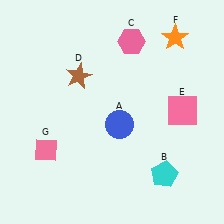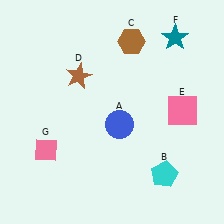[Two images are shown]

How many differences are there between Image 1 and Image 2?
There are 2 differences between the two images.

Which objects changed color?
C changed from pink to brown. F changed from orange to teal.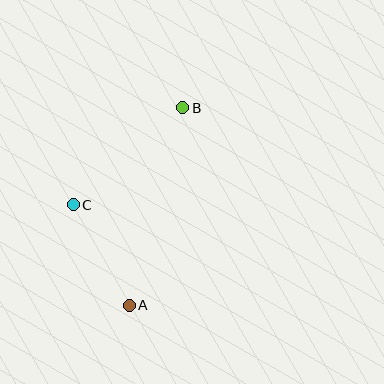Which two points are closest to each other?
Points A and C are closest to each other.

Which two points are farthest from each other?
Points A and B are farthest from each other.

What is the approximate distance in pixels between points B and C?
The distance between B and C is approximately 146 pixels.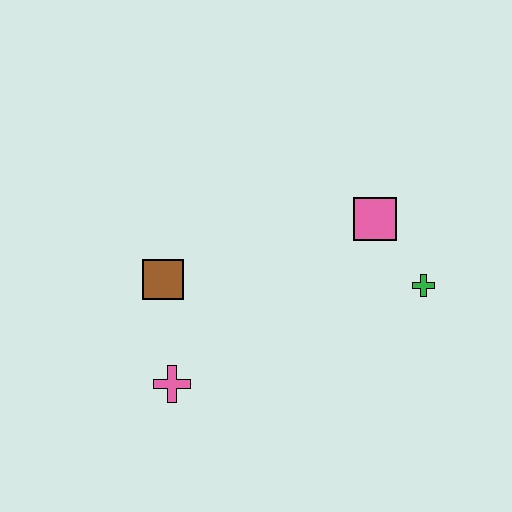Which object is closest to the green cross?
The pink square is closest to the green cross.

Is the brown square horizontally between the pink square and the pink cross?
No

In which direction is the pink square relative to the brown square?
The pink square is to the right of the brown square.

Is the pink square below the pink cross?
No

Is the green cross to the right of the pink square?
Yes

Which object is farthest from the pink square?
The pink cross is farthest from the pink square.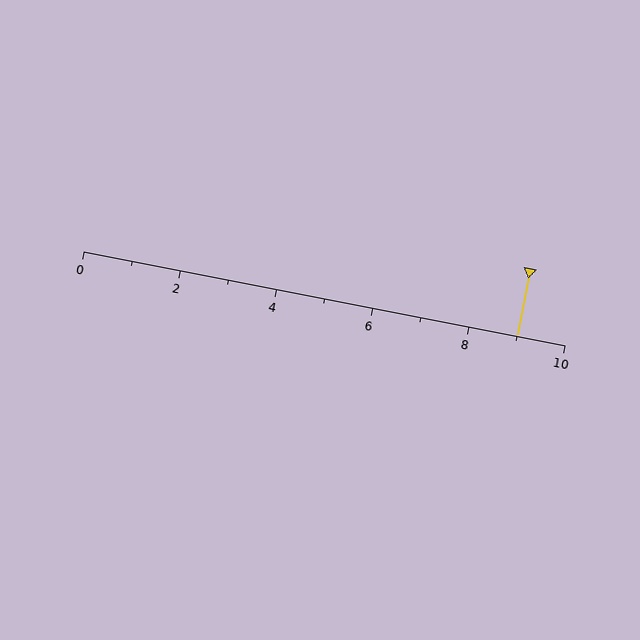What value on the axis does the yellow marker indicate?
The marker indicates approximately 9.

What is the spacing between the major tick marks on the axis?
The major ticks are spaced 2 apart.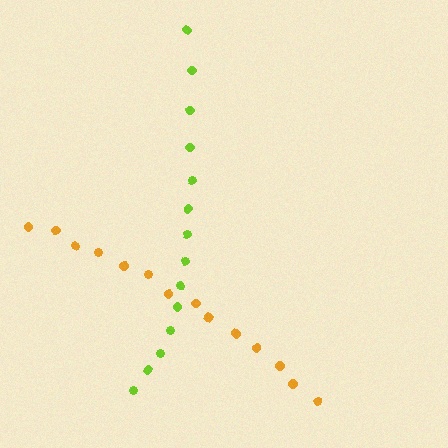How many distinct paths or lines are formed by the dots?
There are 2 distinct paths.